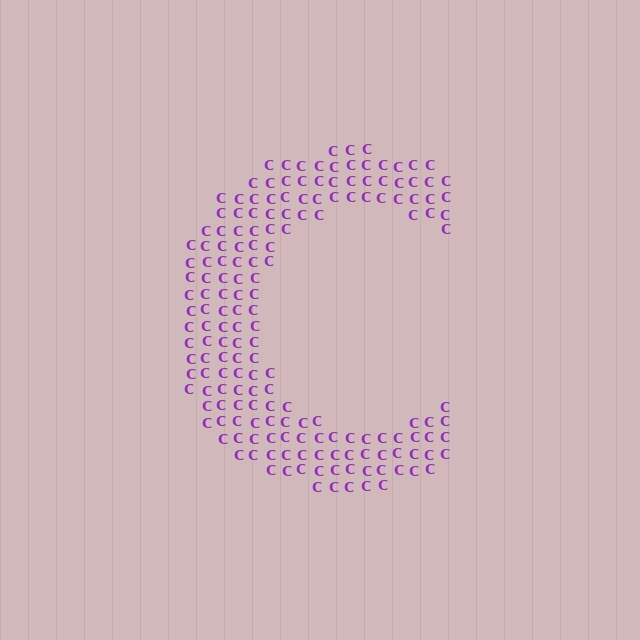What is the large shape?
The large shape is the letter C.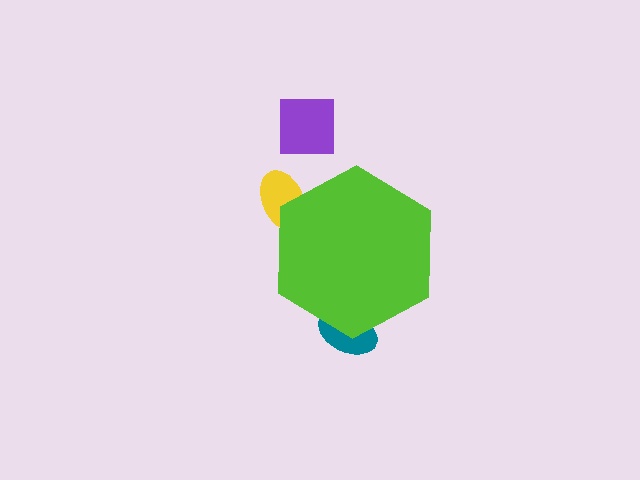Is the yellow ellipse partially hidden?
Yes, the yellow ellipse is partially hidden behind the lime hexagon.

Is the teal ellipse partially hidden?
Yes, the teal ellipse is partially hidden behind the lime hexagon.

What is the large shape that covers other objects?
A lime hexagon.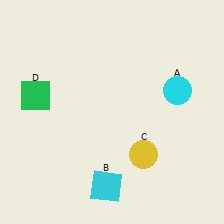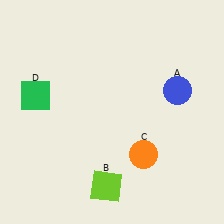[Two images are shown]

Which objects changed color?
A changed from cyan to blue. B changed from cyan to lime. C changed from yellow to orange.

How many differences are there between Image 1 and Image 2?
There are 3 differences between the two images.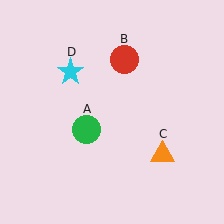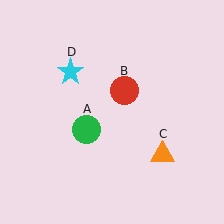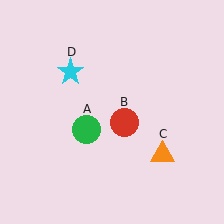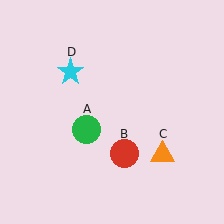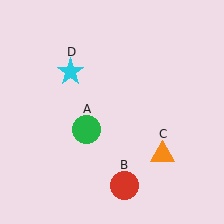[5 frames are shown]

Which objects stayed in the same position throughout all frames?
Green circle (object A) and orange triangle (object C) and cyan star (object D) remained stationary.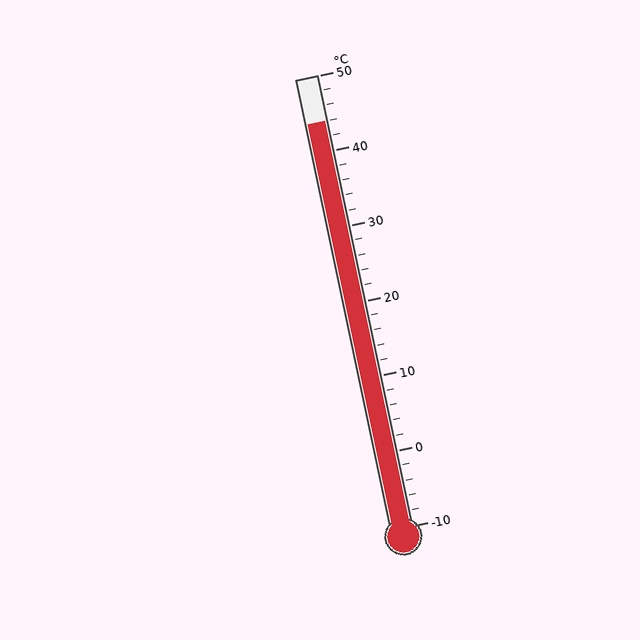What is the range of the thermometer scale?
The thermometer scale ranges from -10°C to 50°C.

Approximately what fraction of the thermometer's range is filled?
The thermometer is filled to approximately 90% of its range.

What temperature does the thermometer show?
The thermometer shows approximately 44°C.